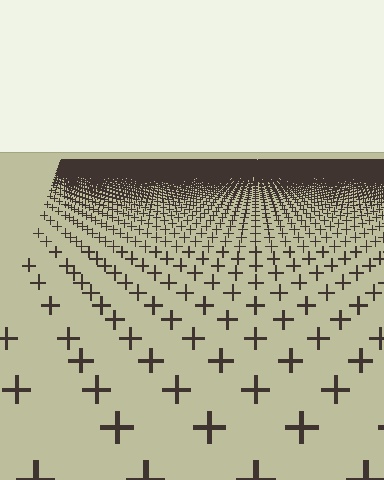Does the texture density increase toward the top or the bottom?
Density increases toward the top.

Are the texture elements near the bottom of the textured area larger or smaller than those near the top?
Larger. Near the bottom, elements are closer to the viewer and appear at a bigger on-screen size.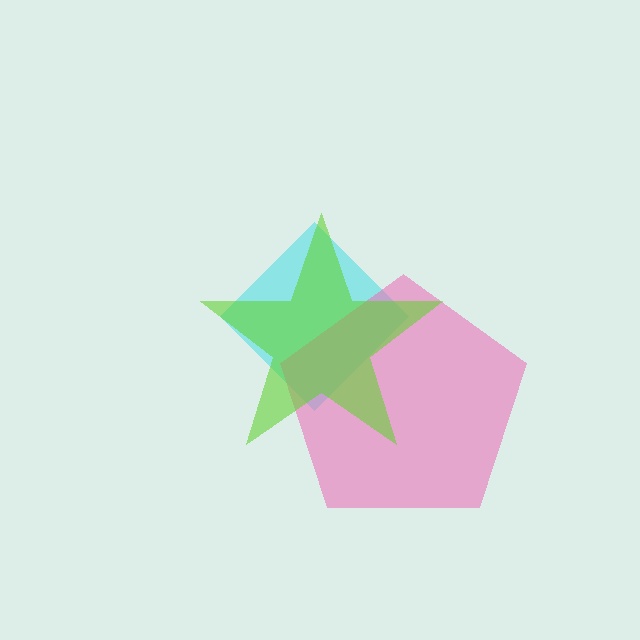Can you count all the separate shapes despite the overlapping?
Yes, there are 3 separate shapes.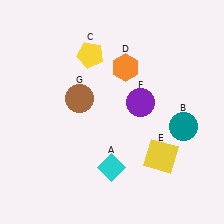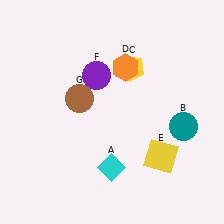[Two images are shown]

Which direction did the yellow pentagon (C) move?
The yellow pentagon (C) moved right.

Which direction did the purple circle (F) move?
The purple circle (F) moved left.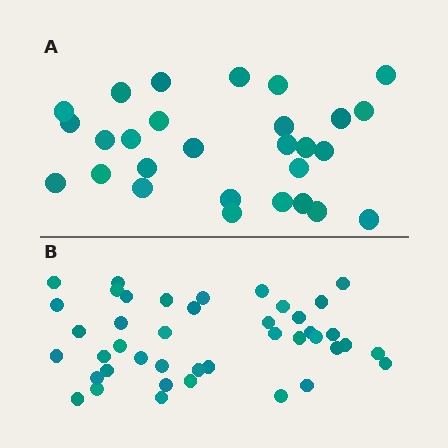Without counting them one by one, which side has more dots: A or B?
Region B (the bottom region) has more dots.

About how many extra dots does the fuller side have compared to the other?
Region B has approximately 15 more dots than region A.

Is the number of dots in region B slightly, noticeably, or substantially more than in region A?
Region B has substantially more. The ratio is roughly 1.5 to 1.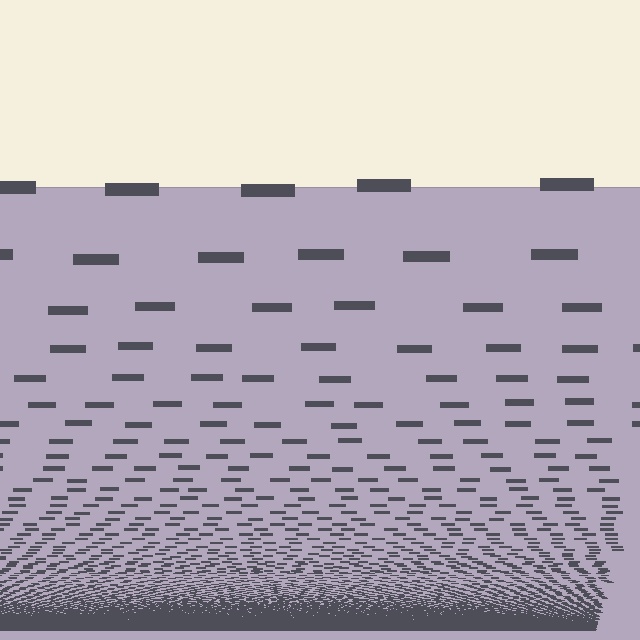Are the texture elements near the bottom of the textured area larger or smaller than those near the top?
Smaller. The gradient is inverted — elements near the bottom are smaller and denser.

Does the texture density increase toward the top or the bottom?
Density increases toward the bottom.